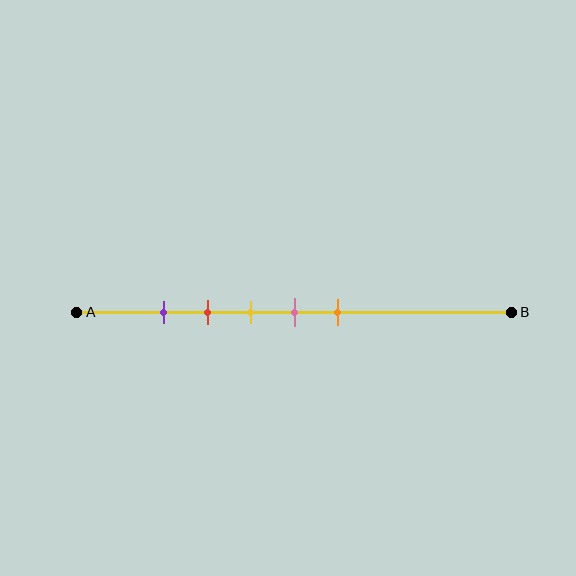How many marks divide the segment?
There are 5 marks dividing the segment.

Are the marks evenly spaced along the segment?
Yes, the marks are approximately evenly spaced.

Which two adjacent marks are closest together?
The purple and red marks are the closest adjacent pair.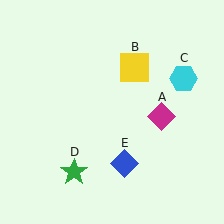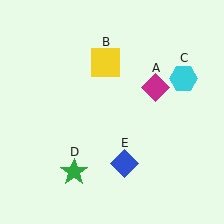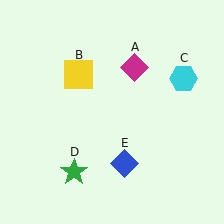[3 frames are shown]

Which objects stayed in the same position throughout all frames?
Cyan hexagon (object C) and green star (object D) and blue diamond (object E) remained stationary.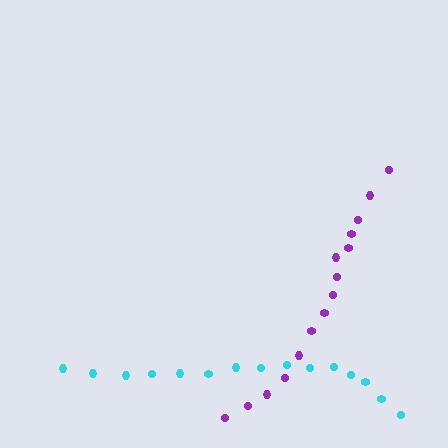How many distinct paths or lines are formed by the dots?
There are 2 distinct paths.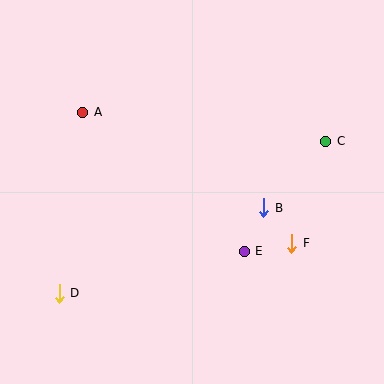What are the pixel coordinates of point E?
Point E is at (244, 251).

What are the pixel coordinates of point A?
Point A is at (83, 112).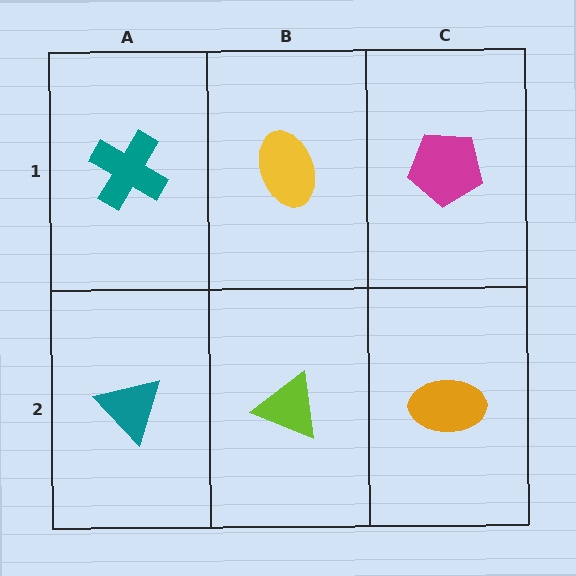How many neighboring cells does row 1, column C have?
2.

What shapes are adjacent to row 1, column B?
A lime triangle (row 2, column B), a teal cross (row 1, column A), a magenta pentagon (row 1, column C).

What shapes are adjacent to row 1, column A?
A teal triangle (row 2, column A), a yellow ellipse (row 1, column B).